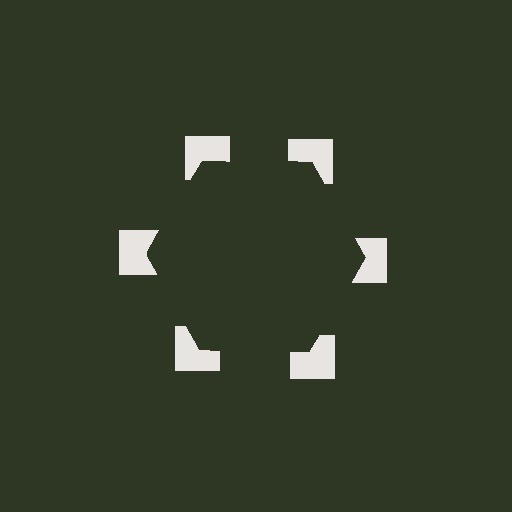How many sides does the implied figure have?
6 sides.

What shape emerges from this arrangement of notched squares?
An illusory hexagon — its edges are inferred from the aligned wedge cuts in the notched squares, not physically drawn.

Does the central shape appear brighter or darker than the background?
It typically appears slightly darker than the background, even though no actual brightness change is drawn.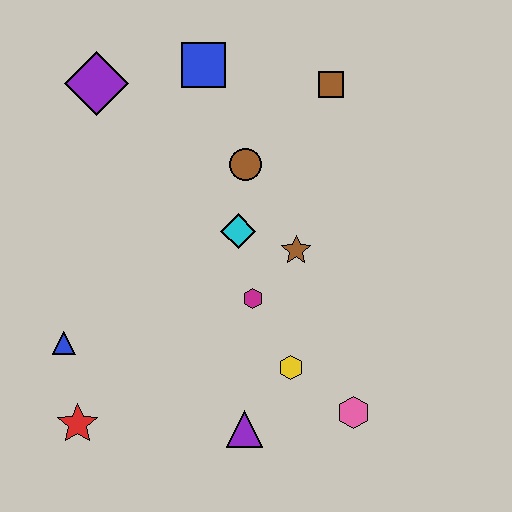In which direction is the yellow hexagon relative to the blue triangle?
The yellow hexagon is to the right of the blue triangle.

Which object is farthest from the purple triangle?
The purple diamond is farthest from the purple triangle.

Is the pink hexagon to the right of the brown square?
Yes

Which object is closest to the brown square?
The brown circle is closest to the brown square.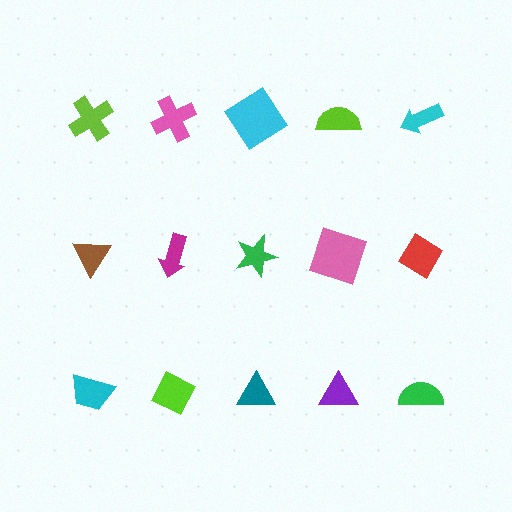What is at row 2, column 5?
A red diamond.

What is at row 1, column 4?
A lime semicircle.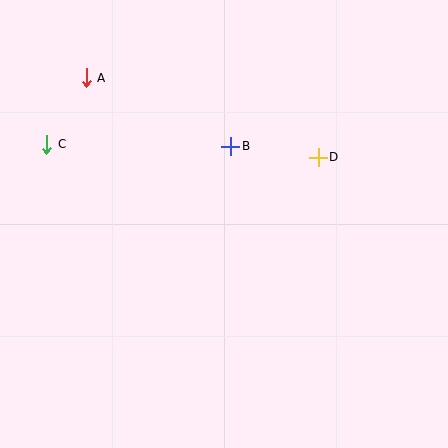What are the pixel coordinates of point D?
Point D is at (318, 157).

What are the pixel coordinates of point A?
Point A is at (86, 78).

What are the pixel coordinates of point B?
Point B is at (231, 146).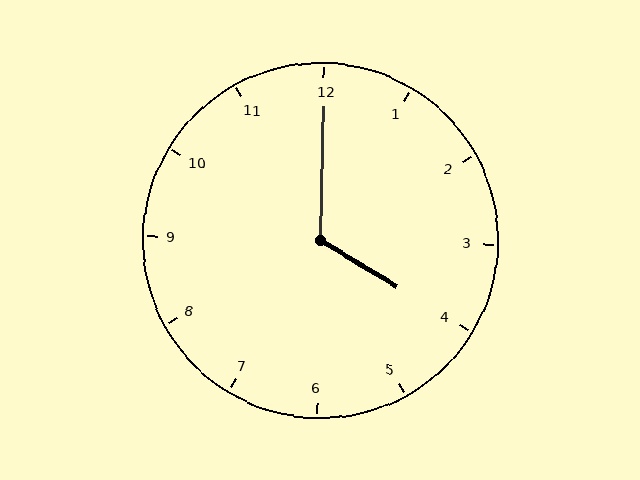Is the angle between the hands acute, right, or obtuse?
It is obtuse.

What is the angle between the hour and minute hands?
Approximately 120 degrees.